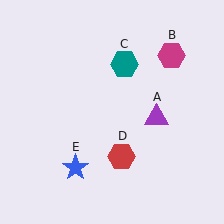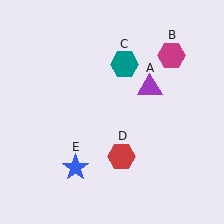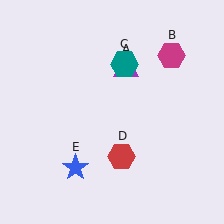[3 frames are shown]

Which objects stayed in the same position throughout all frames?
Magenta hexagon (object B) and teal hexagon (object C) and red hexagon (object D) and blue star (object E) remained stationary.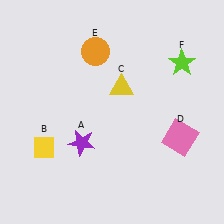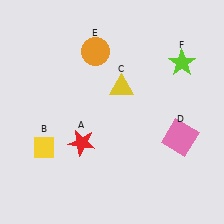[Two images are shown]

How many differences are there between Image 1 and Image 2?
There is 1 difference between the two images.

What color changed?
The star (A) changed from purple in Image 1 to red in Image 2.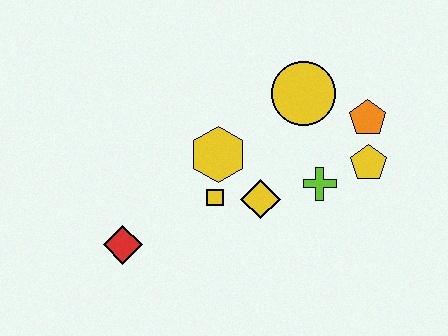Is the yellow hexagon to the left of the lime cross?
Yes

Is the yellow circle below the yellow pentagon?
No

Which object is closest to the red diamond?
The yellow square is closest to the red diamond.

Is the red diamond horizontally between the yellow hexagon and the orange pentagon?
No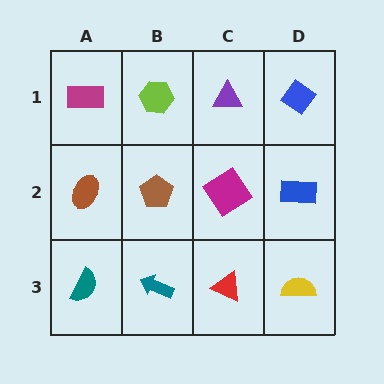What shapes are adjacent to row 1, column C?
A magenta diamond (row 2, column C), a lime hexagon (row 1, column B), a blue diamond (row 1, column D).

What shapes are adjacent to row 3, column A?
A brown ellipse (row 2, column A), a teal arrow (row 3, column B).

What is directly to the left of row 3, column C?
A teal arrow.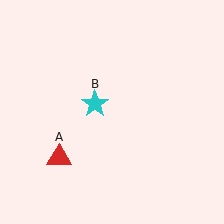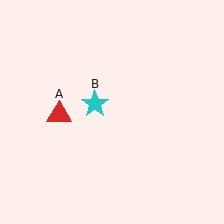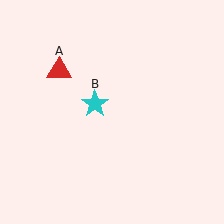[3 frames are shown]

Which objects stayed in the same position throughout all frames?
Cyan star (object B) remained stationary.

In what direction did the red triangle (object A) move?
The red triangle (object A) moved up.